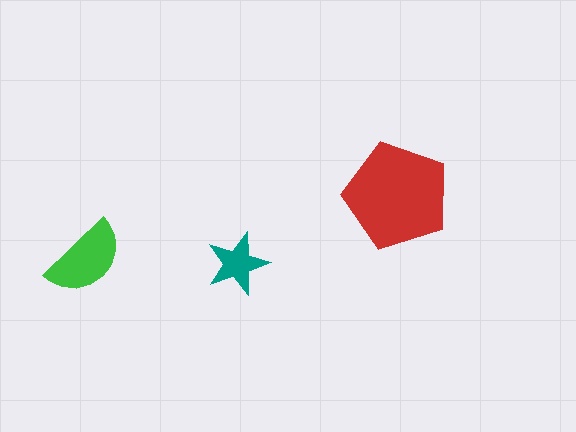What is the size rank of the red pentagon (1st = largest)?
1st.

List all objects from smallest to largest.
The teal star, the green semicircle, the red pentagon.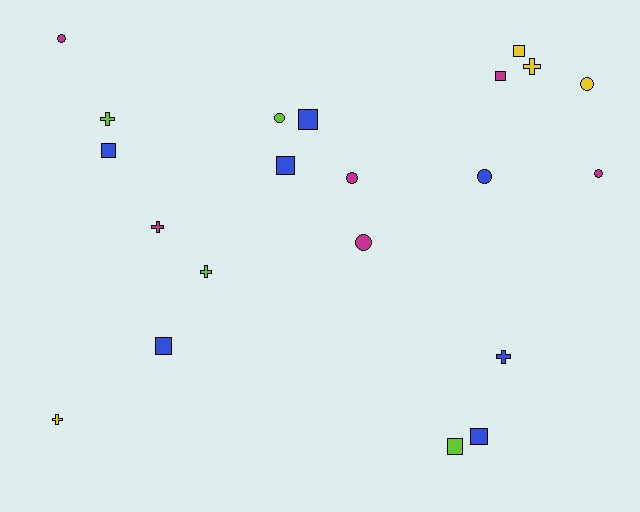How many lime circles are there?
There is 1 lime circle.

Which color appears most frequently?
Blue, with 7 objects.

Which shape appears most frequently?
Square, with 8 objects.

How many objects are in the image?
There are 21 objects.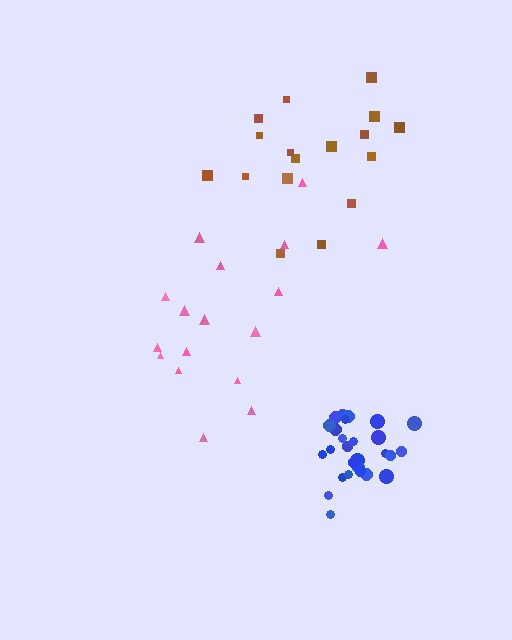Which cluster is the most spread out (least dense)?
Pink.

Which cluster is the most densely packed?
Blue.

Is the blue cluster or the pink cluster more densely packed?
Blue.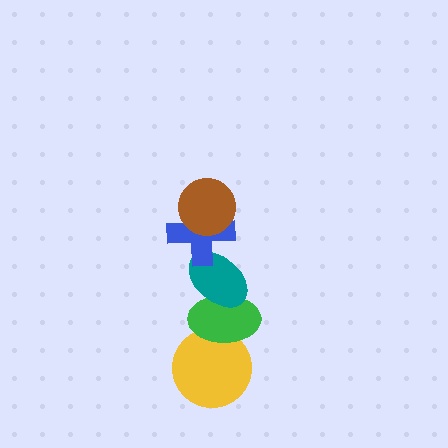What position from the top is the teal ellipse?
The teal ellipse is 3rd from the top.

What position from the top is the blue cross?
The blue cross is 2nd from the top.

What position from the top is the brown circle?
The brown circle is 1st from the top.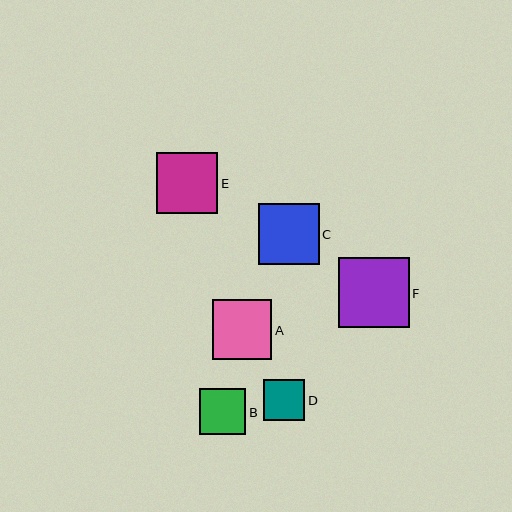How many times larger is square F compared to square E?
Square F is approximately 1.1 times the size of square E.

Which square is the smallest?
Square D is the smallest with a size of approximately 41 pixels.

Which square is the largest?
Square F is the largest with a size of approximately 70 pixels.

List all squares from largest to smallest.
From largest to smallest: F, E, C, A, B, D.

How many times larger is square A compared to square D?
Square A is approximately 1.4 times the size of square D.